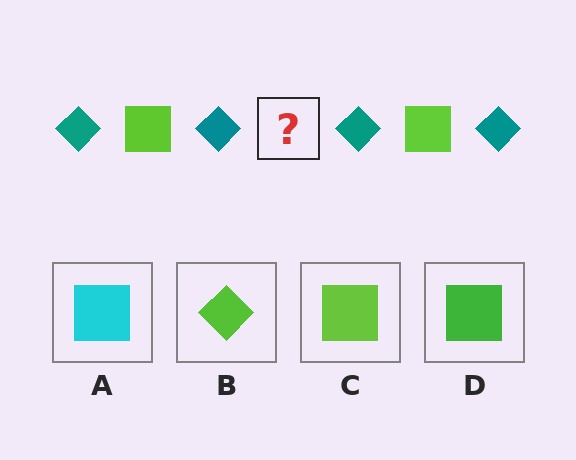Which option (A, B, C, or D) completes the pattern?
C.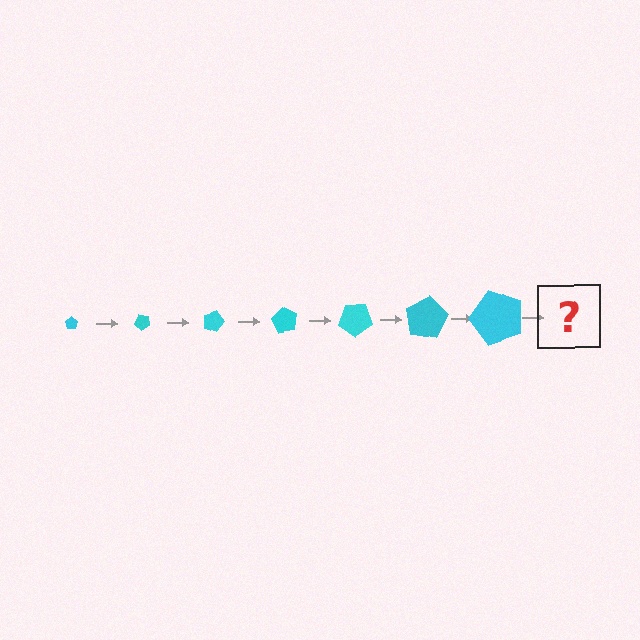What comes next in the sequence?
The next element should be a pentagon, larger than the previous one and rotated 315 degrees from the start.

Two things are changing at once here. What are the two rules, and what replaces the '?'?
The two rules are that the pentagon grows larger each step and it rotates 45 degrees each step. The '?' should be a pentagon, larger than the previous one and rotated 315 degrees from the start.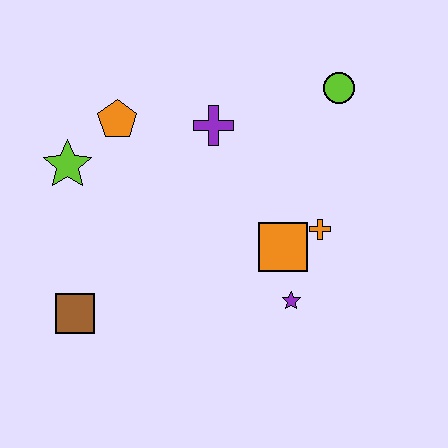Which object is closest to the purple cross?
The orange pentagon is closest to the purple cross.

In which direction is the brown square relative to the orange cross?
The brown square is to the left of the orange cross.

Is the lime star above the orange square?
Yes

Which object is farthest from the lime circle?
The brown square is farthest from the lime circle.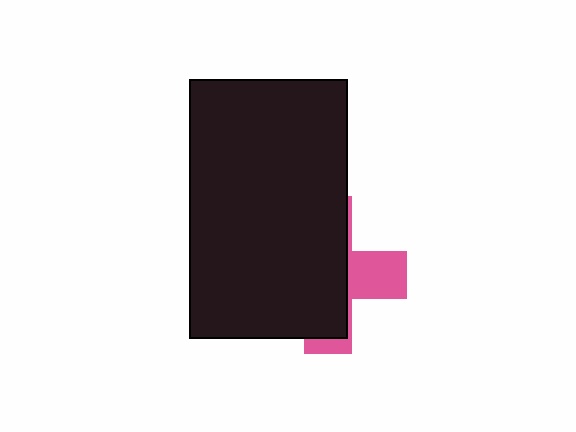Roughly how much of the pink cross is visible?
A small part of it is visible (roughly 31%).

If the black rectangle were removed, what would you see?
You would see the complete pink cross.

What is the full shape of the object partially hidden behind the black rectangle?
The partially hidden object is a pink cross.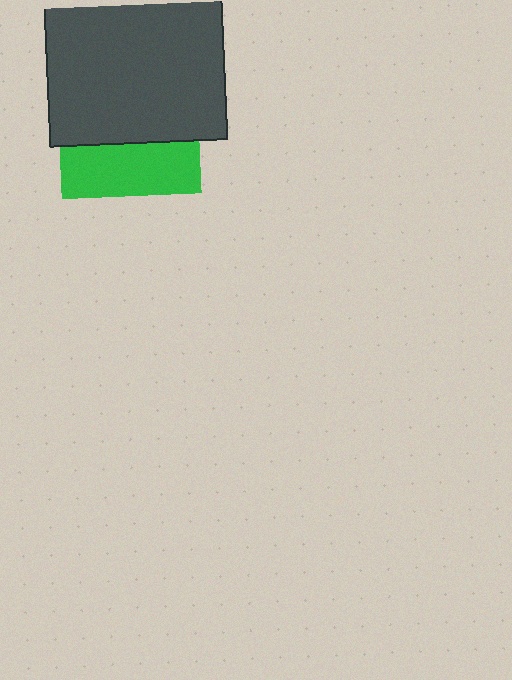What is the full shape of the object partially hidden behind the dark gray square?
The partially hidden object is a green square.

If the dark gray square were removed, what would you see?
You would see the complete green square.